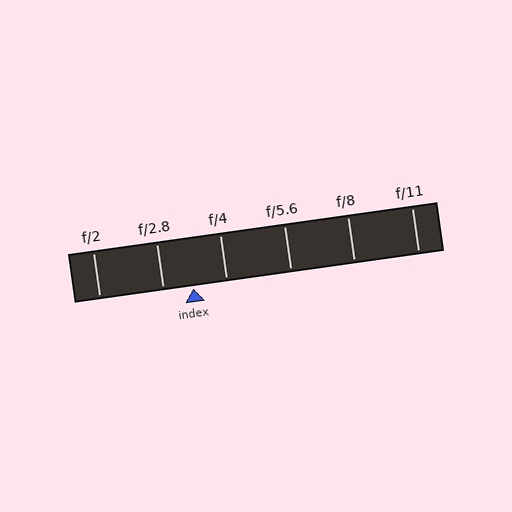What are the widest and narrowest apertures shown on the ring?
The widest aperture shown is f/2 and the narrowest is f/11.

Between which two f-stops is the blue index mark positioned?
The index mark is between f/2.8 and f/4.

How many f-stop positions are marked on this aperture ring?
There are 6 f-stop positions marked.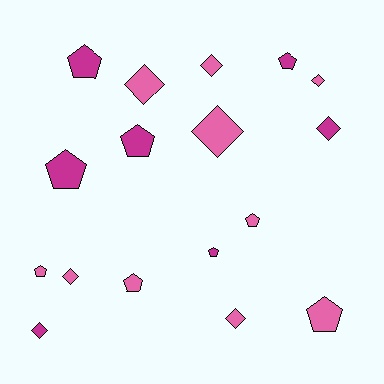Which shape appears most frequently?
Pentagon, with 9 objects.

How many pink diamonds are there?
There are 6 pink diamonds.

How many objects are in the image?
There are 17 objects.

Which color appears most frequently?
Pink, with 10 objects.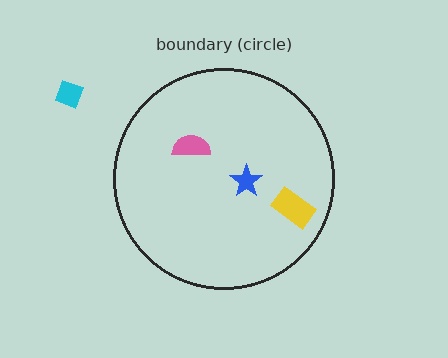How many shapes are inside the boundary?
3 inside, 1 outside.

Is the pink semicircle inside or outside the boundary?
Inside.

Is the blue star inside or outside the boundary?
Inside.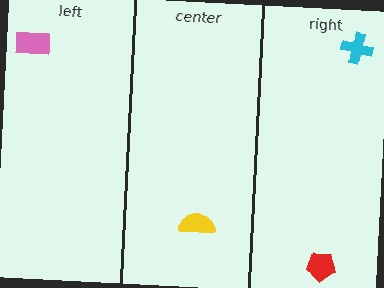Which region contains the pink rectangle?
The left region.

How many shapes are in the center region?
1.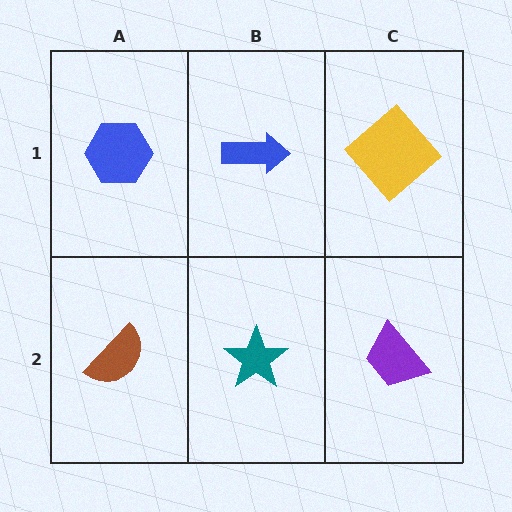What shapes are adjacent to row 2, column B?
A blue arrow (row 1, column B), a brown semicircle (row 2, column A), a purple trapezoid (row 2, column C).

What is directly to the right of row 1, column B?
A yellow diamond.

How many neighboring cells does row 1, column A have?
2.